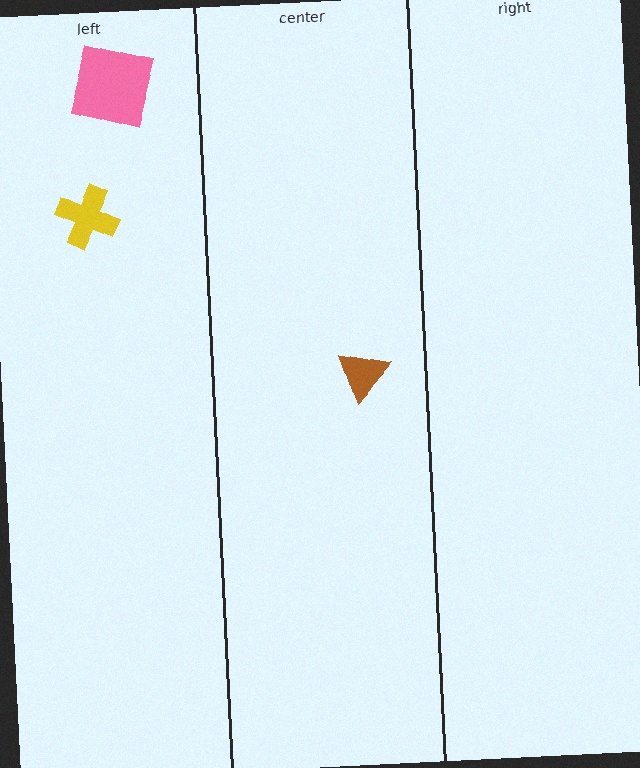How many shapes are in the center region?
1.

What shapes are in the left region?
The yellow cross, the pink square.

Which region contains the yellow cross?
The left region.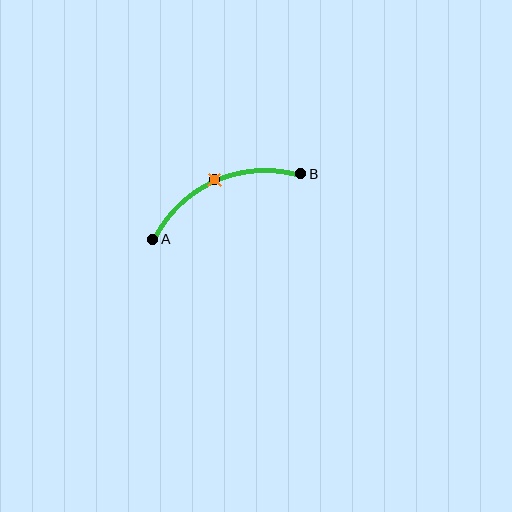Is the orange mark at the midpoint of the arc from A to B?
Yes. The orange mark lies on the arc at equal arc-length from both A and B — it is the arc midpoint.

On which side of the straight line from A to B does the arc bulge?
The arc bulges above the straight line connecting A and B.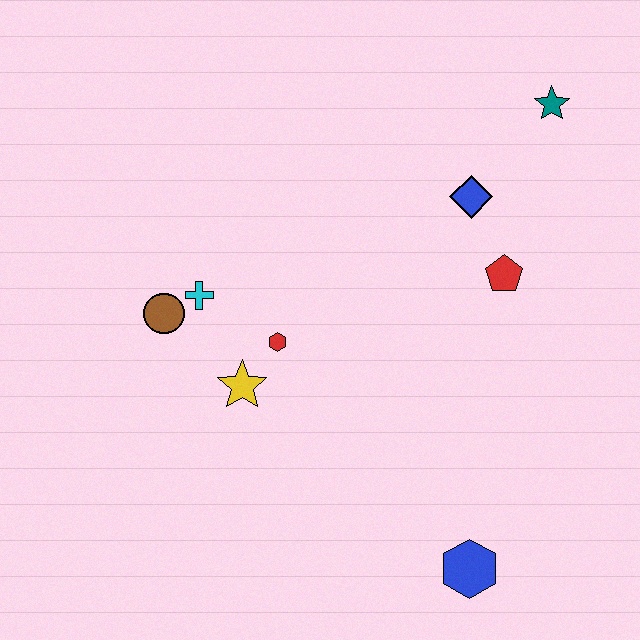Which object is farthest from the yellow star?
The teal star is farthest from the yellow star.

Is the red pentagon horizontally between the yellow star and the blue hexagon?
No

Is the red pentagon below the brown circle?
No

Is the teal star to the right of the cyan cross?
Yes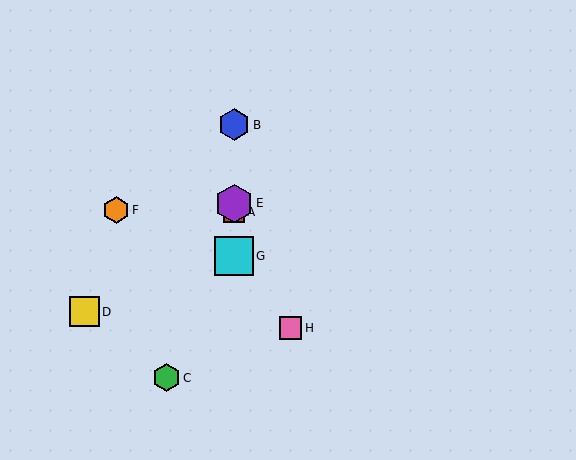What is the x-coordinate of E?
Object E is at x≈234.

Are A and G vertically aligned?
Yes, both are at x≈234.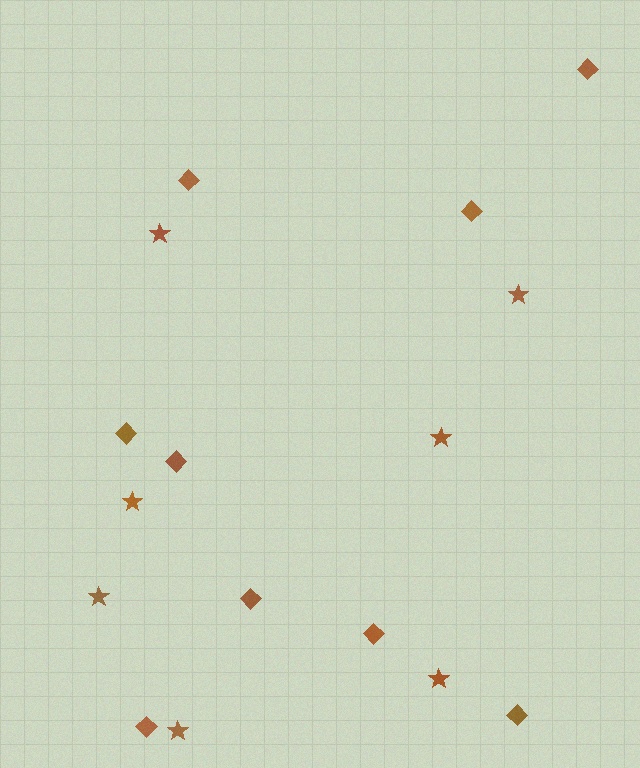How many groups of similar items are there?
There are 2 groups: one group of stars (7) and one group of diamonds (9).